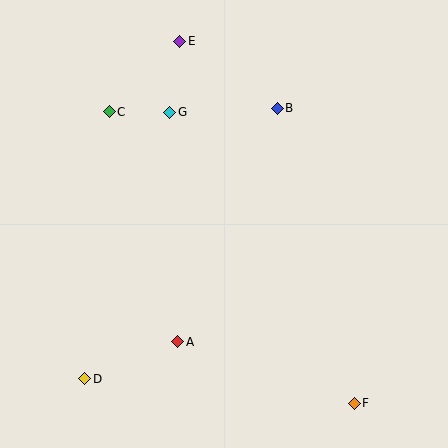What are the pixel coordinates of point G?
Point G is at (170, 112).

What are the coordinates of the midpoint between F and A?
The midpoint between F and A is at (266, 373).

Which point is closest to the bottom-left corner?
Point D is closest to the bottom-left corner.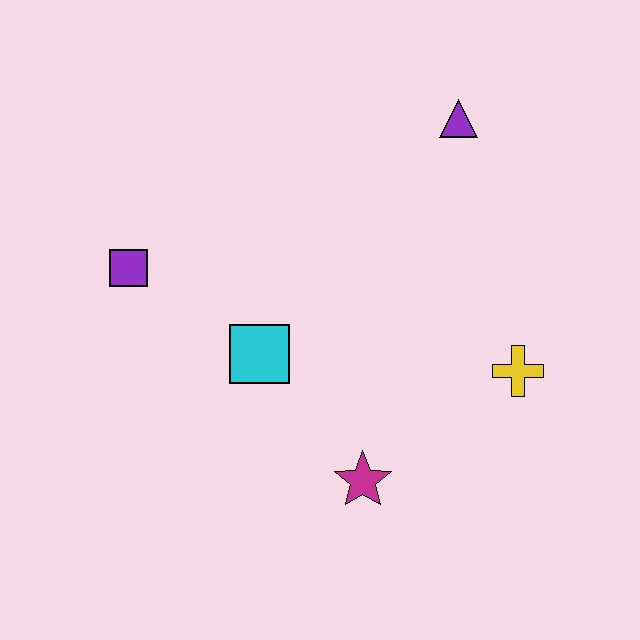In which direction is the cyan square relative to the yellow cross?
The cyan square is to the left of the yellow cross.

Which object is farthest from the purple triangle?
The magenta star is farthest from the purple triangle.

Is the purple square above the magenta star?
Yes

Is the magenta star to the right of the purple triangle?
No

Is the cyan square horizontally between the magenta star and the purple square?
Yes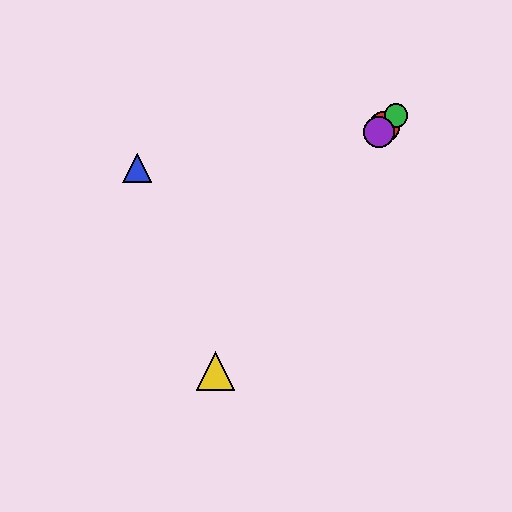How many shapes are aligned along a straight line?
3 shapes (the red circle, the green circle, the purple circle) are aligned along a straight line.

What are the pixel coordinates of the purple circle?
The purple circle is at (379, 132).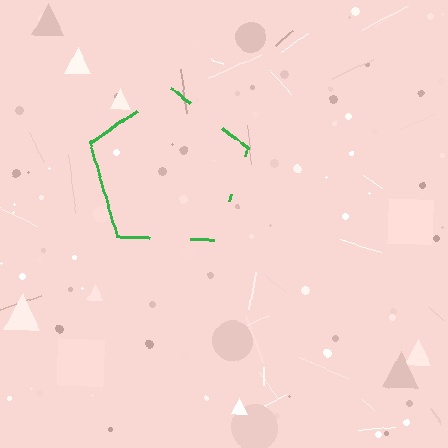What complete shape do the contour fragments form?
The contour fragments form a pentagon.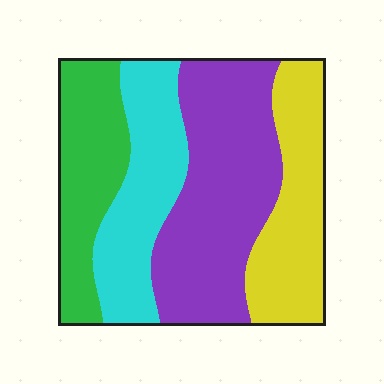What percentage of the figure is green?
Green covers around 20% of the figure.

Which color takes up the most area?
Purple, at roughly 35%.